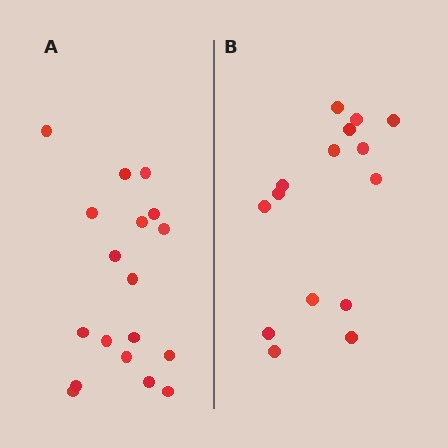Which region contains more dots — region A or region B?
Region A (the left region) has more dots.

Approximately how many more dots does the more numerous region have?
Region A has just a few more — roughly 2 or 3 more dots than region B.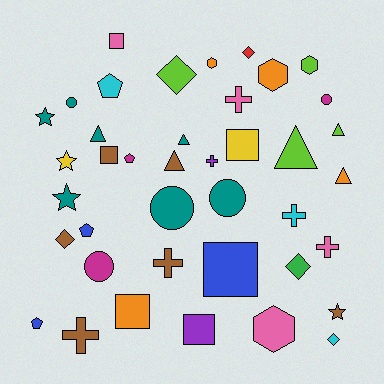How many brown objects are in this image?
There are 6 brown objects.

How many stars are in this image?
There are 4 stars.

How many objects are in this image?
There are 40 objects.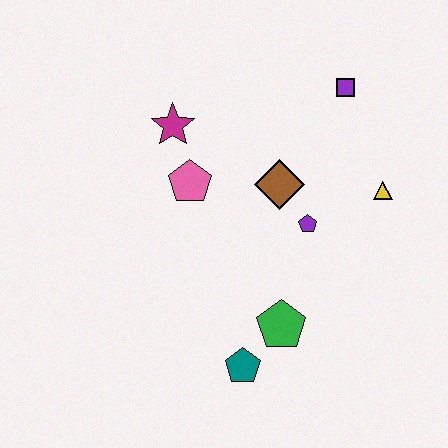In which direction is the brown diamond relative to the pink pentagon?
The brown diamond is to the right of the pink pentagon.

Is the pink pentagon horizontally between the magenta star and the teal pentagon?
Yes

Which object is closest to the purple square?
The yellow triangle is closest to the purple square.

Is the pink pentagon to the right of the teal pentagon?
No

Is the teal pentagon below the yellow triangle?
Yes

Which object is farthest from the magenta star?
The teal pentagon is farthest from the magenta star.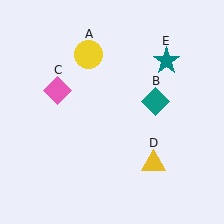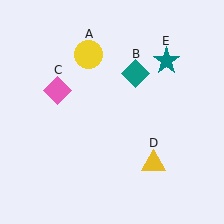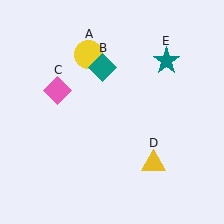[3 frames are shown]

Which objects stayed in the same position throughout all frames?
Yellow circle (object A) and pink diamond (object C) and yellow triangle (object D) and teal star (object E) remained stationary.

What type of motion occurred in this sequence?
The teal diamond (object B) rotated counterclockwise around the center of the scene.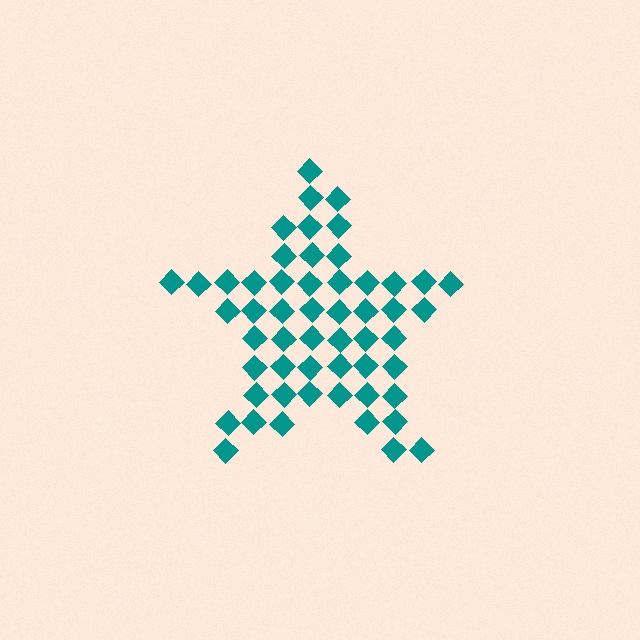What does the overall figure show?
The overall figure shows a star.